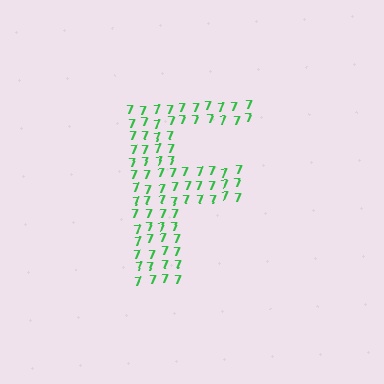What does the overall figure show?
The overall figure shows the letter F.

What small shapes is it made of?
It is made of small digit 7's.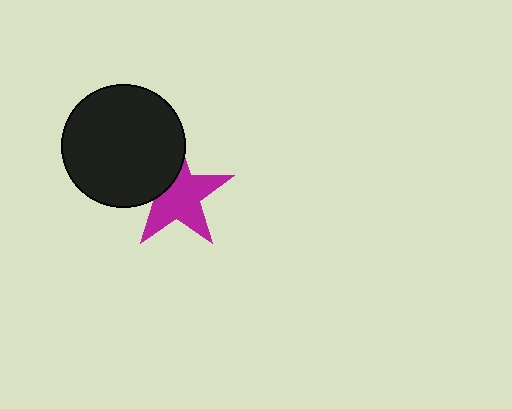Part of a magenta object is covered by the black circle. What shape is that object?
It is a star.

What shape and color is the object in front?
The object in front is a black circle.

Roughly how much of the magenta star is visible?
Most of it is visible (roughly 68%).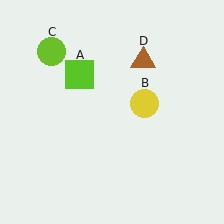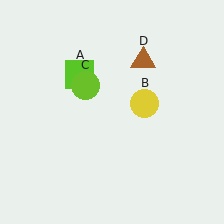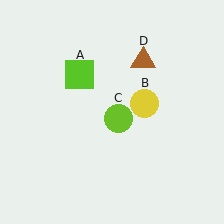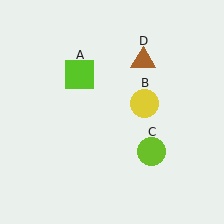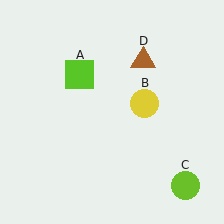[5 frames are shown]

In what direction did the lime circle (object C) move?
The lime circle (object C) moved down and to the right.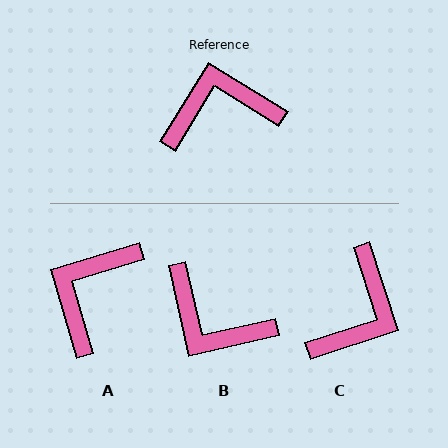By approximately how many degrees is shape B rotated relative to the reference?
Approximately 134 degrees counter-clockwise.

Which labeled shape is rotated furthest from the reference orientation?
B, about 134 degrees away.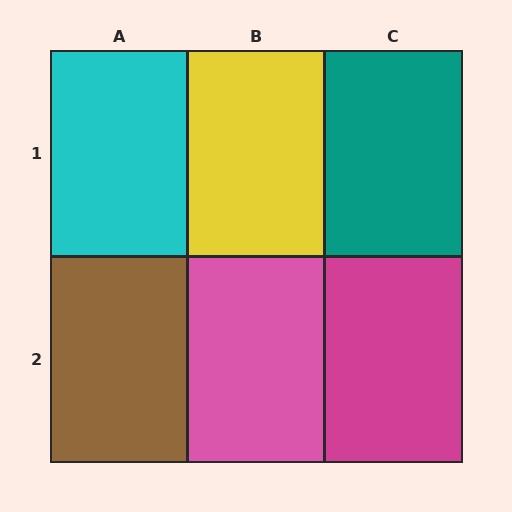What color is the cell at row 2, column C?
Magenta.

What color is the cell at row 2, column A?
Brown.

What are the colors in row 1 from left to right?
Cyan, yellow, teal.